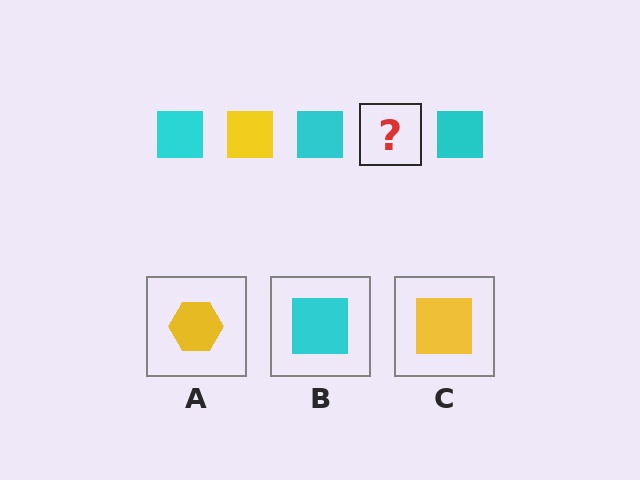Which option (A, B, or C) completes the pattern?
C.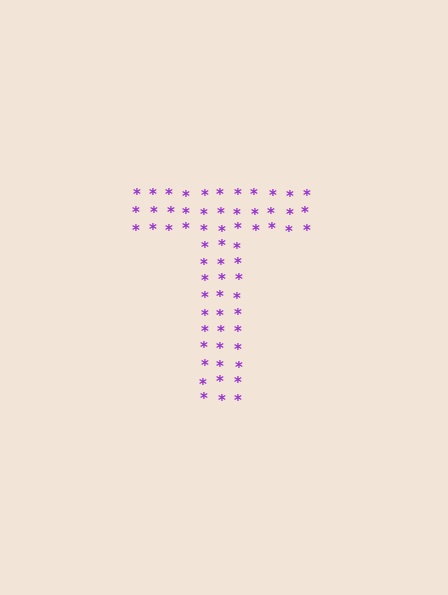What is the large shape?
The large shape is the letter T.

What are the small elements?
The small elements are asterisks.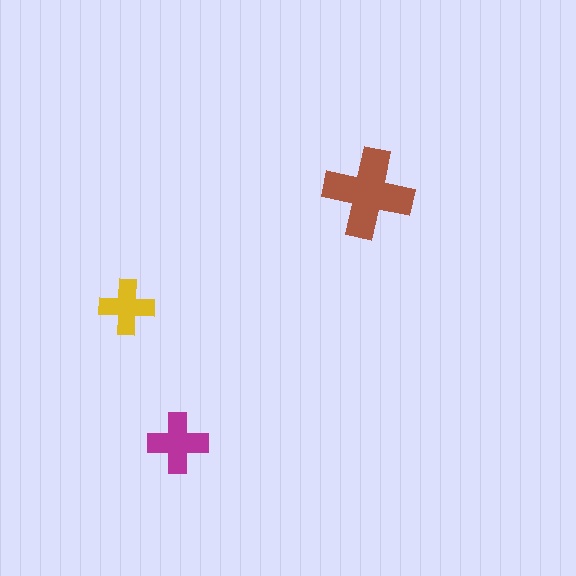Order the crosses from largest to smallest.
the brown one, the magenta one, the yellow one.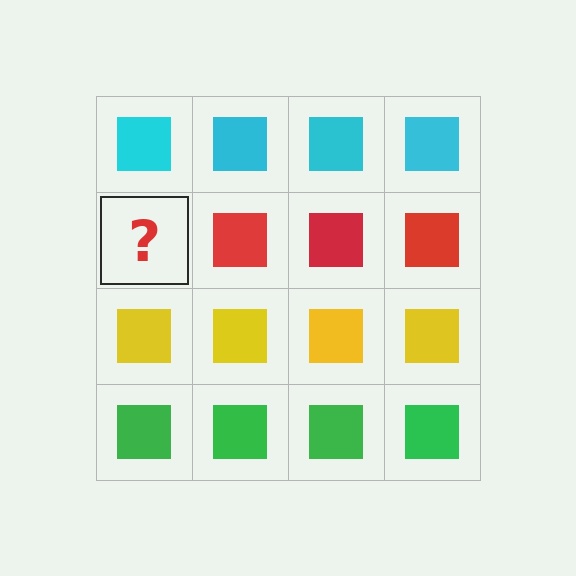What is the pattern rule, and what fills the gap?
The rule is that each row has a consistent color. The gap should be filled with a red square.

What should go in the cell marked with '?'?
The missing cell should contain a red square.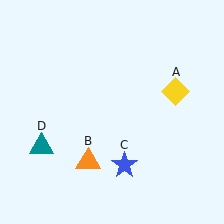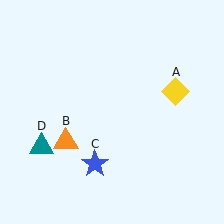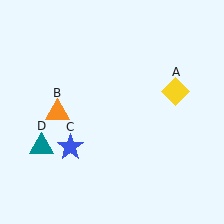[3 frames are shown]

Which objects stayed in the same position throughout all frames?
Yellow diamond (object A) and teal triangle (object D) remained stationary.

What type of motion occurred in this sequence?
The orange triangle (object B), blue star (object C) rotated clockwise around the center of the scene.